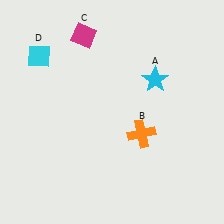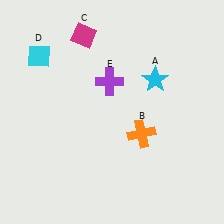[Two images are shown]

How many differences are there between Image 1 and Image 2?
There is 1 difference between the two images.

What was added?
A purple cross (E) was added in Image 2.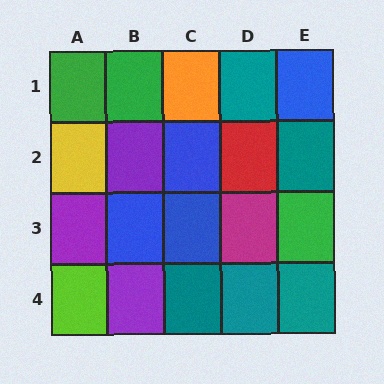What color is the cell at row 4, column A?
Lime.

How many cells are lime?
1 cell is lime.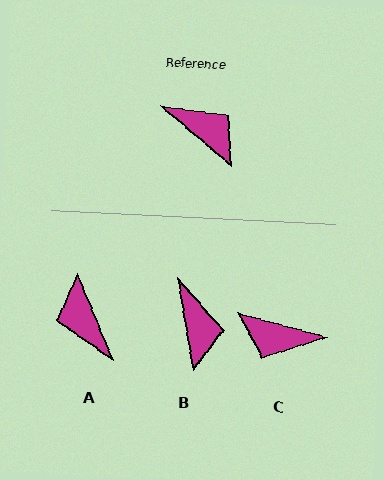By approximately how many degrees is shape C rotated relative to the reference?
Approximately 155 degrees clockwise.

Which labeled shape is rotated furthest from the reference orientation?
C, about 155 degrees away.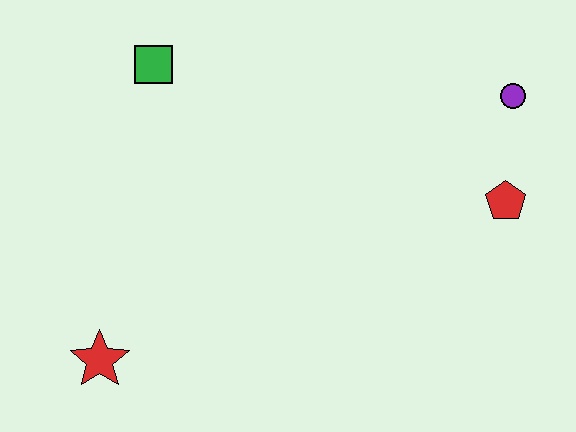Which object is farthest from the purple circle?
The red star is farthest from the purple circle.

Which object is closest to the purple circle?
The red pentagon is closest to the purple circle.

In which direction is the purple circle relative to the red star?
The purple circle is to the right of the red star.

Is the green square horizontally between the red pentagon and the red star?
Yes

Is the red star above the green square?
No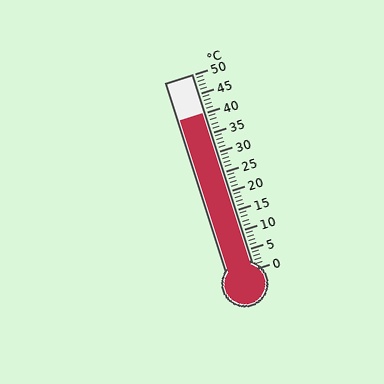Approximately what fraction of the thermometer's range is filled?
The thermometer is filled to approximately 80% of its range.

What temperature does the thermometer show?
The thermometer shows approximately 40°C.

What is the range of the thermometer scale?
The thermometer scale ranges from 0°C to 50°C.